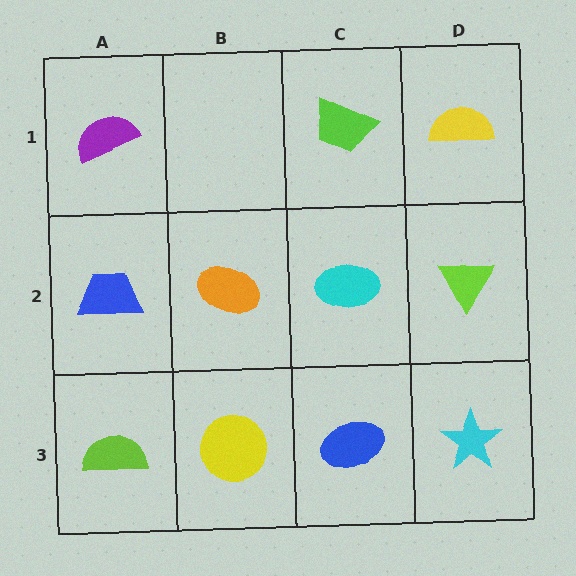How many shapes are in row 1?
3 shapes.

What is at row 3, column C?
A blue ellipse.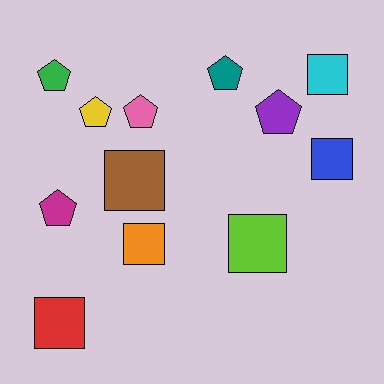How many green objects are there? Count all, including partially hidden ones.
There is 1 green object.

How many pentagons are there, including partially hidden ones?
There are 6 pentagons.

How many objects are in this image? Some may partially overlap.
There are 12 objects.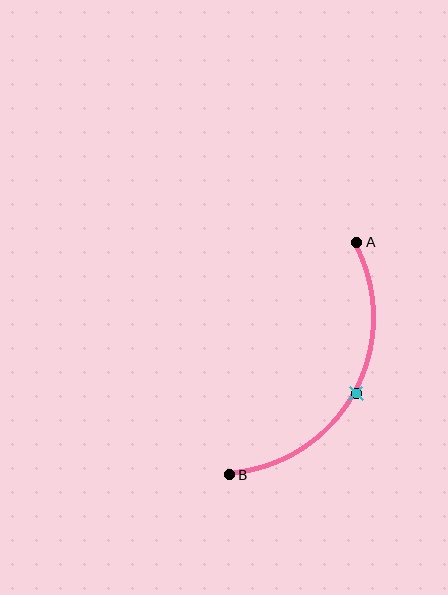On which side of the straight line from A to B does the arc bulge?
The arc bulges to the right of the straight line connecting A and B.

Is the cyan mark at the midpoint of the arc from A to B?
Yes. The cyan mark lies on the arc at equal arc-length from both A and B — it is the arc midpoint.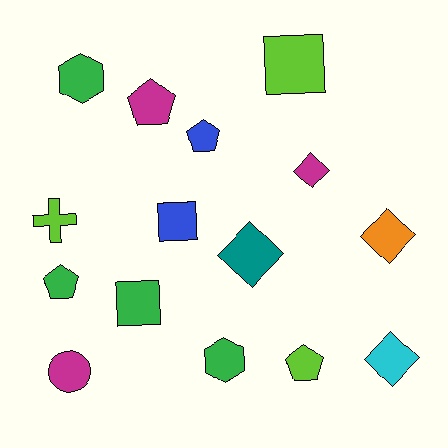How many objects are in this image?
There are 15 objects.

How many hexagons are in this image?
There are 2 hexagons.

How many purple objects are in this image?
There are no purple objects.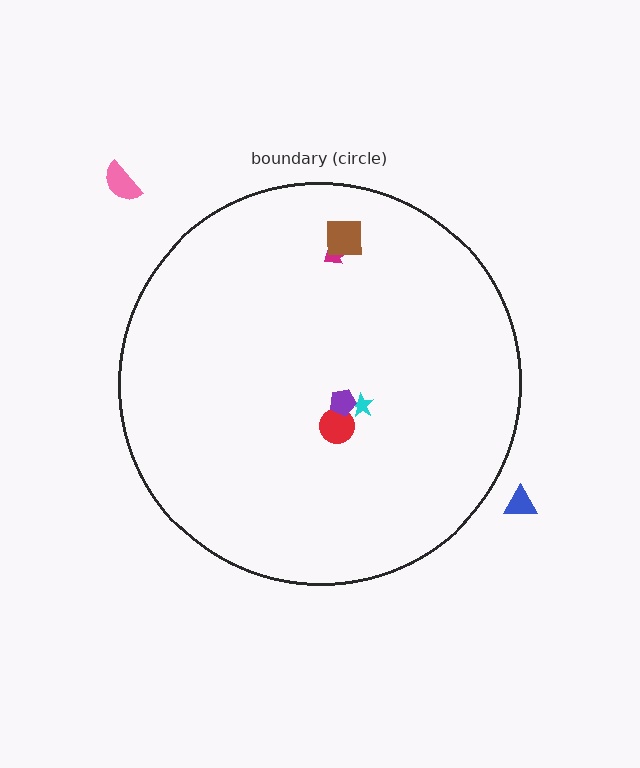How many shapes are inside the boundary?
5 inside, 2 outside.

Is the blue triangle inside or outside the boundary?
Outside.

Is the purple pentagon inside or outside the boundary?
Inside.